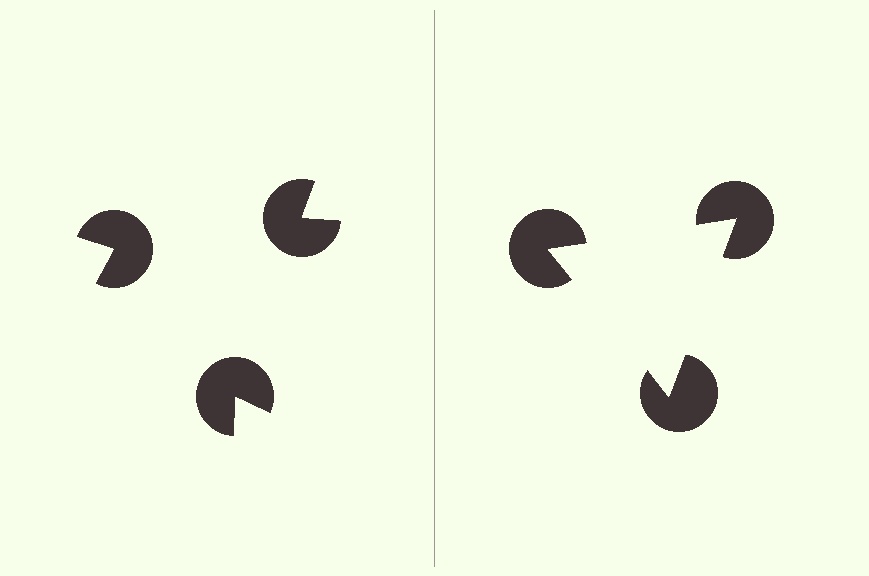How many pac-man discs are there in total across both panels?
6 — 3 on each side.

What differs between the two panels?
The pac-man discs are positioned identically on both sides; only the wedge orientations differ. On the right they align to a triangle; on the left they are misaligned.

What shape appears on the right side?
An illusory triangle.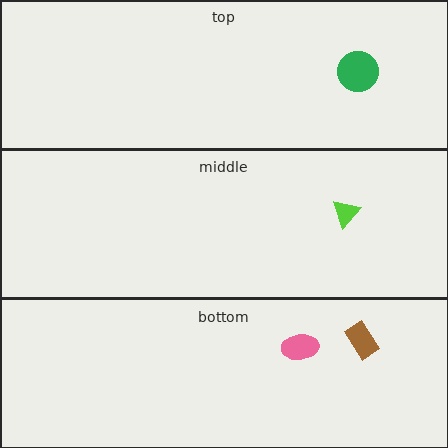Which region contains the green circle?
The top region.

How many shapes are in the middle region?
1.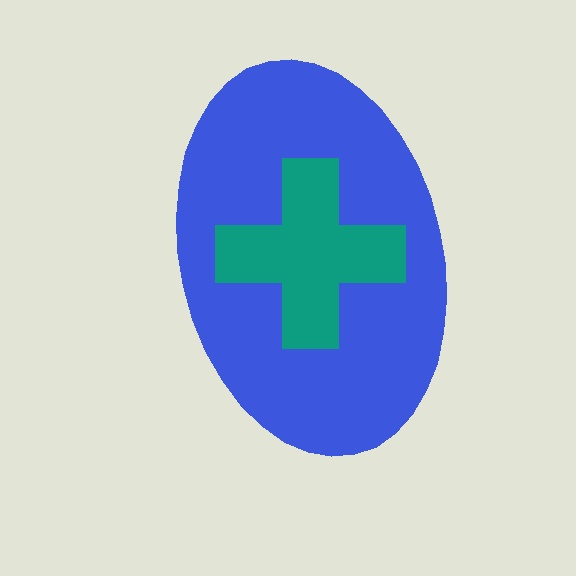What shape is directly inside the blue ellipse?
The teal cross.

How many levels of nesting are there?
2.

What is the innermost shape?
The teal cross.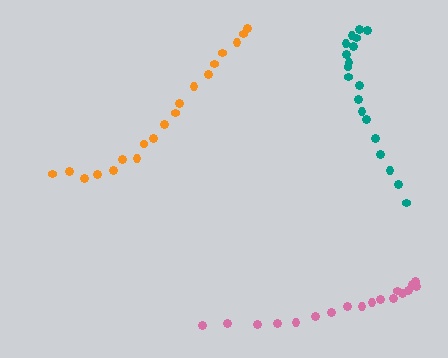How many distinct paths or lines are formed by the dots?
There are 3 distinct paths.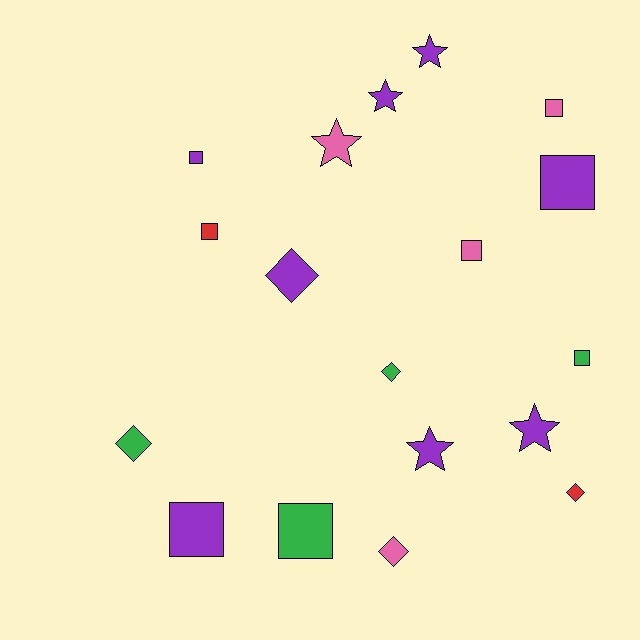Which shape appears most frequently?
Square, with 8 objects.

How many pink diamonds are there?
There is 1 pink diamond.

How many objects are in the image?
There are 18 objects.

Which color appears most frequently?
Purple, with 8 objects.